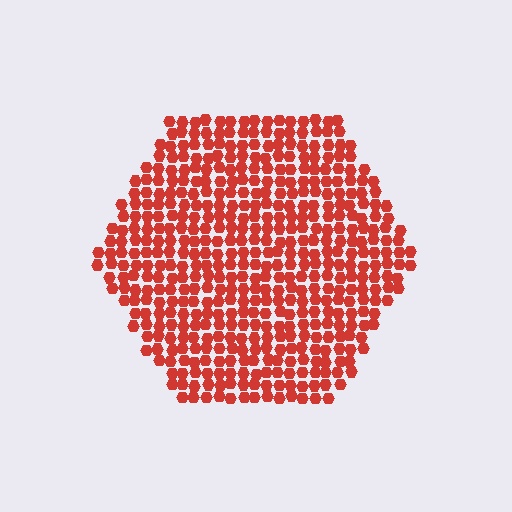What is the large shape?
The large shape is a hexagon.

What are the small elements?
The small elements are hexagons.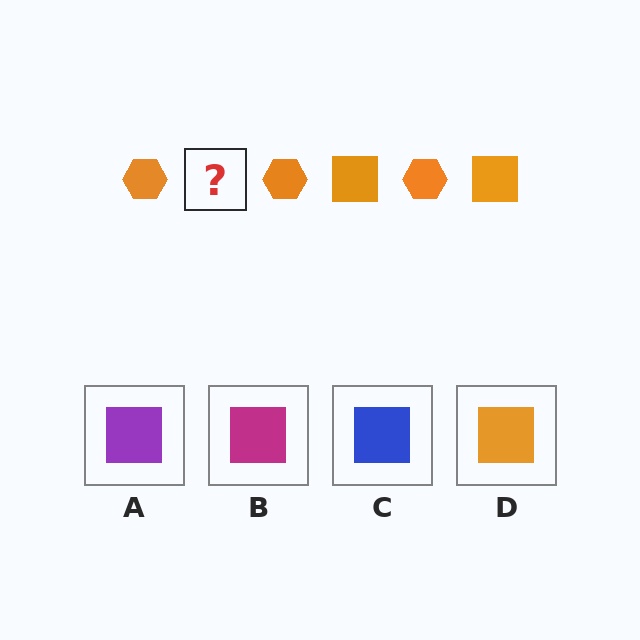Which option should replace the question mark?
Option D.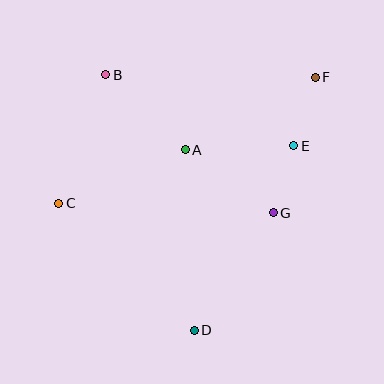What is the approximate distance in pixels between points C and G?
The distance between C and G is approximately 215 pixels.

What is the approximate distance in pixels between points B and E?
The distance between B and E is approximately 201 pixels.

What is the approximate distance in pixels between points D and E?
The distance between D and E is approximately 210 pixels.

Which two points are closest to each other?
Points E and G are closest to each other.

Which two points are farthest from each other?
Points C and F are farthest from each other.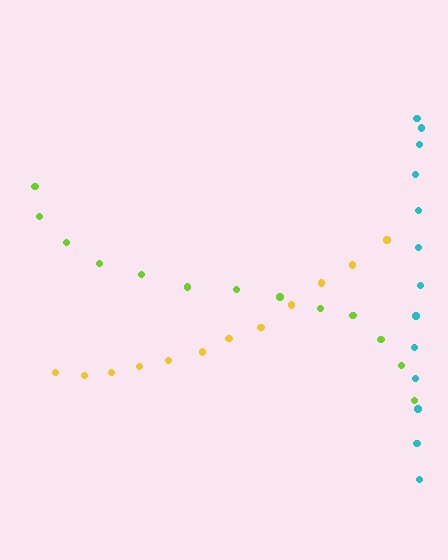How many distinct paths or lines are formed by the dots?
There are 3 distinct paths.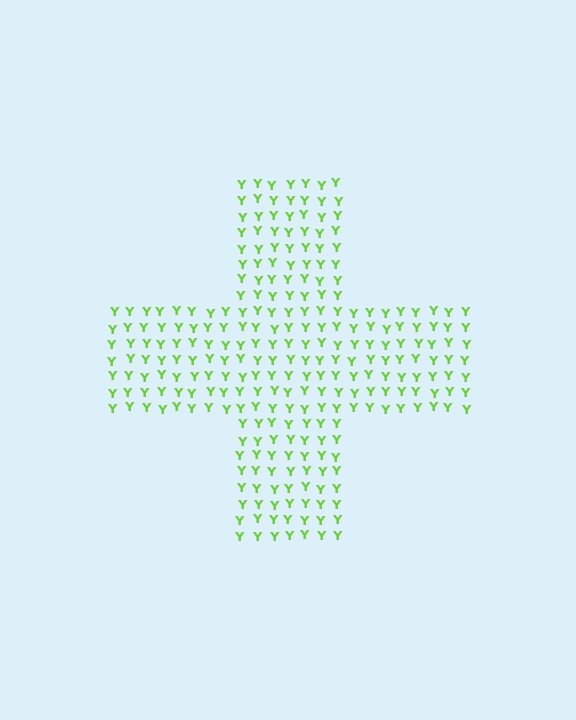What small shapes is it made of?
It is made of small letter Y's.